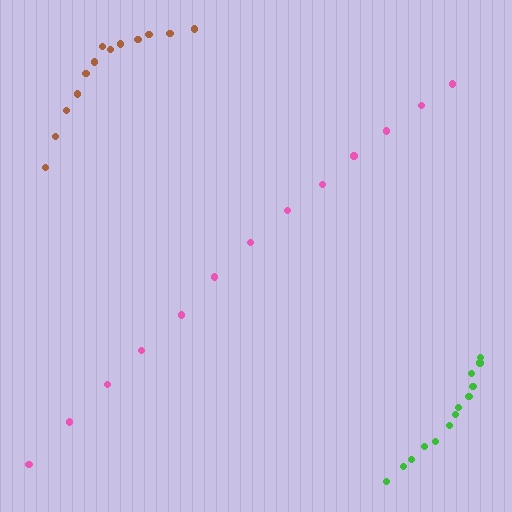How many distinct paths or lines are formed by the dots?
There are 3 distinct paths.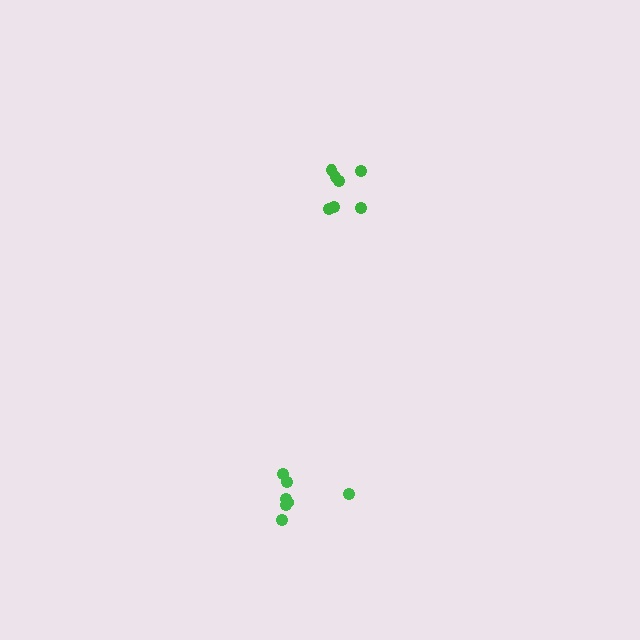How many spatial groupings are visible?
There are 2 spatial groupings.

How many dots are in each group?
Group 1: 7 dots, Group 2: 7 dots (14 total).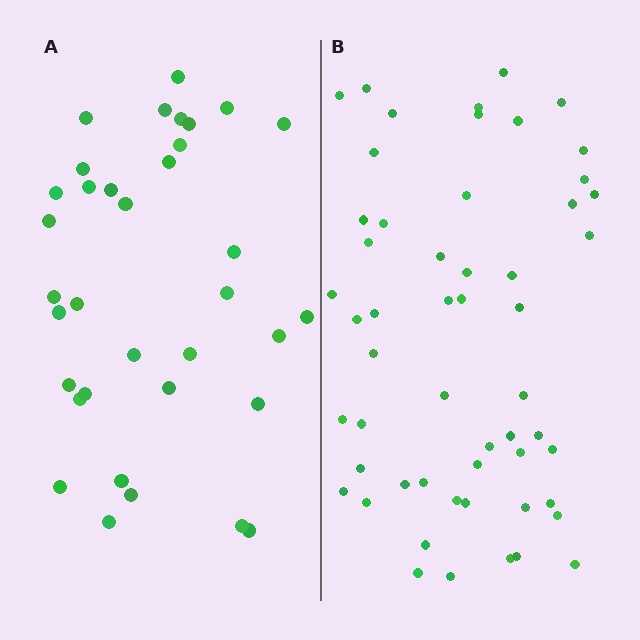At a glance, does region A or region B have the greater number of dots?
Region B (the right region) has more dots.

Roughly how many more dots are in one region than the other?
Region B has approximately 20 more dots than region A.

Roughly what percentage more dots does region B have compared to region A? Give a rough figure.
About 55% more.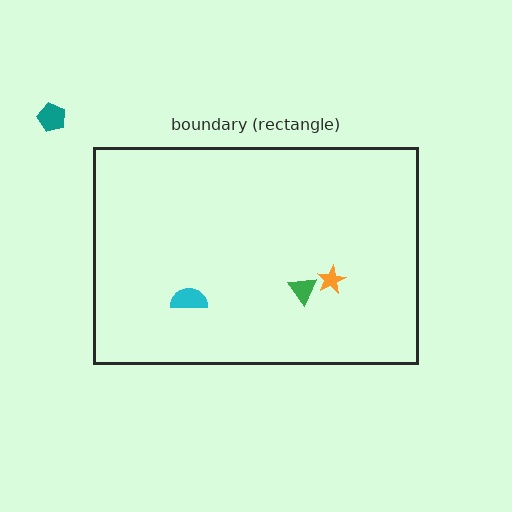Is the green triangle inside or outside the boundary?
Inside.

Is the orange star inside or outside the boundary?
Inside.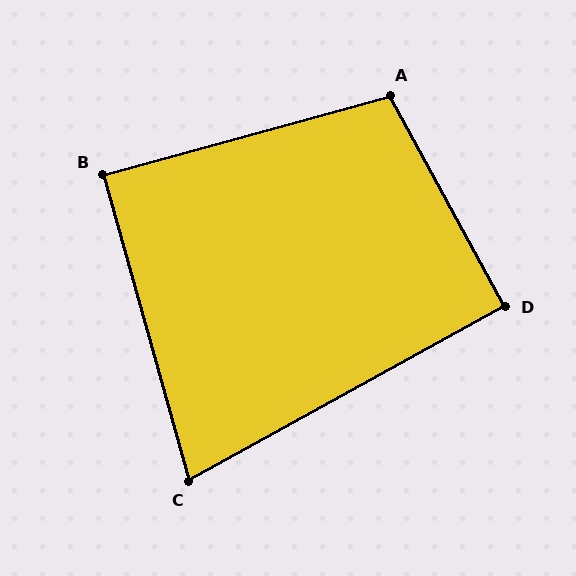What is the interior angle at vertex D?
Approximately 90 degrees (approximately right).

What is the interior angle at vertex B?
Approximately 90 degrees (approximately right).